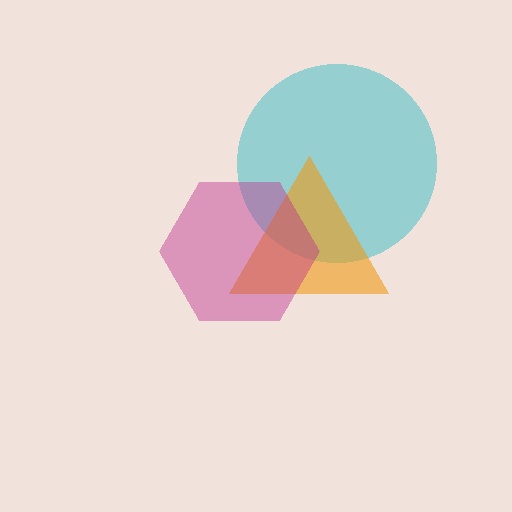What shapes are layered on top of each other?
The layered shapes are: a cyan circle, an orange triangle, a magenta hexagon.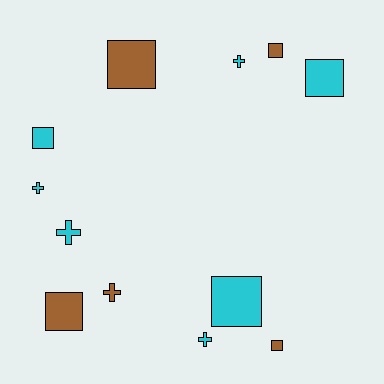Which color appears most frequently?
Cyan, with 7 objects.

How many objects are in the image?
There are 12 objects.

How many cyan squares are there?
There are 3 cyan squares.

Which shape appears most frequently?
Square, with 7 objects.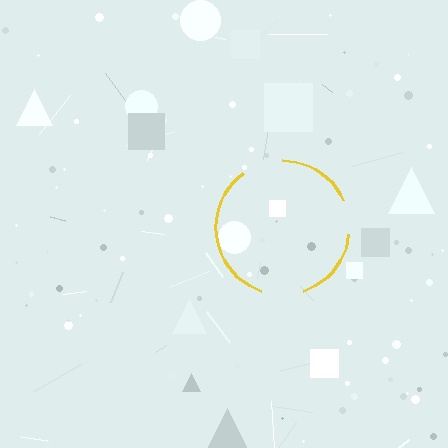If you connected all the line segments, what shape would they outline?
They would outline a circle.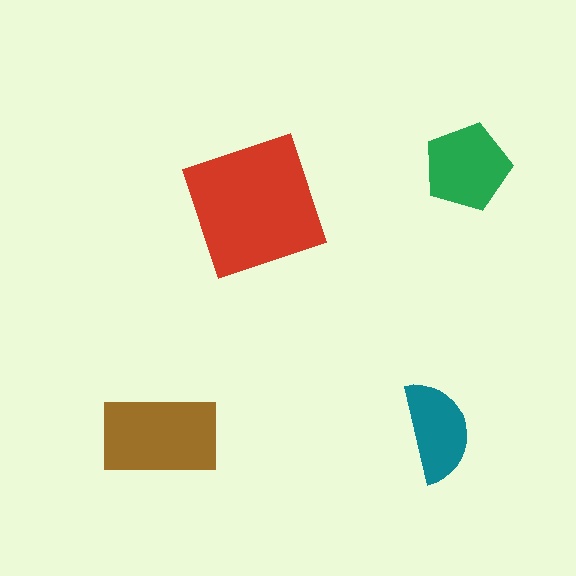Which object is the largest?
The red square.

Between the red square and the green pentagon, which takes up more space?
The red square.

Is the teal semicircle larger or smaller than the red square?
Smaller.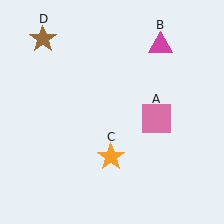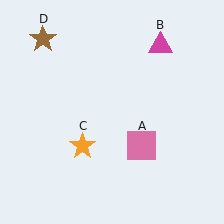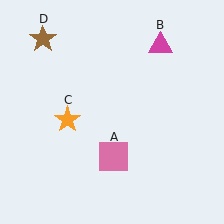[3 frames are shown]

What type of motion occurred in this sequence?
The pink square (object A), orange star (object C) rotated clockwise around the center of the scene.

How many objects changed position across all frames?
2 objects changed position: pink square (object A), orange star (object C).